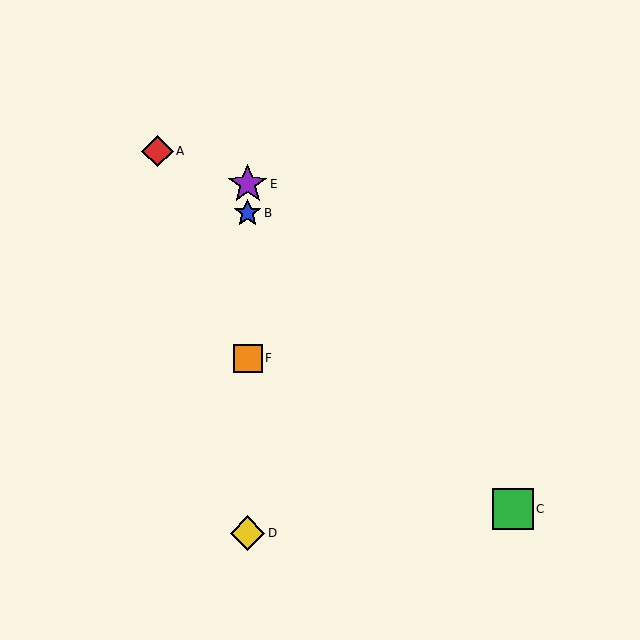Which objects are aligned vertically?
Objects B, D, E, F are aligned vertically.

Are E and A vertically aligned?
No, E is at x≈248 and A is at x≈157.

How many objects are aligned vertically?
4 objects (B, D, E, F) are aligned vertically.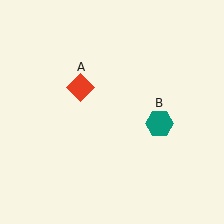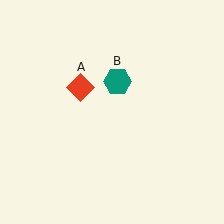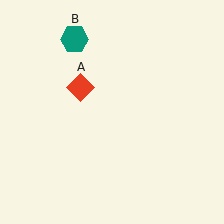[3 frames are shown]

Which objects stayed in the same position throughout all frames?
Red diamond (object A) remained stationary.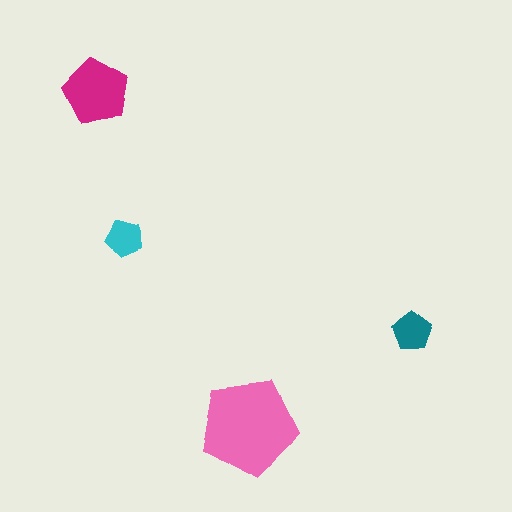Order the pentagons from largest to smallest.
the pink one, the magenta one, the teal one, the cyan one.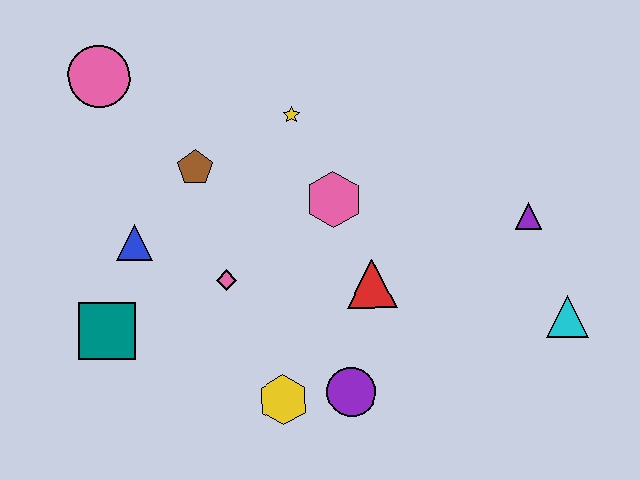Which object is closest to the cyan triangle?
The purple triangle is closest to the cyan triangle.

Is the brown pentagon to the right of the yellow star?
No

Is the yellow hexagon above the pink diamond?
No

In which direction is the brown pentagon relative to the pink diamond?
The brown pentagon is above the pink diamond.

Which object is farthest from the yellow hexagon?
The pink circle is farthest from the yellow hexagon.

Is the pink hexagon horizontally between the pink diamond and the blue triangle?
No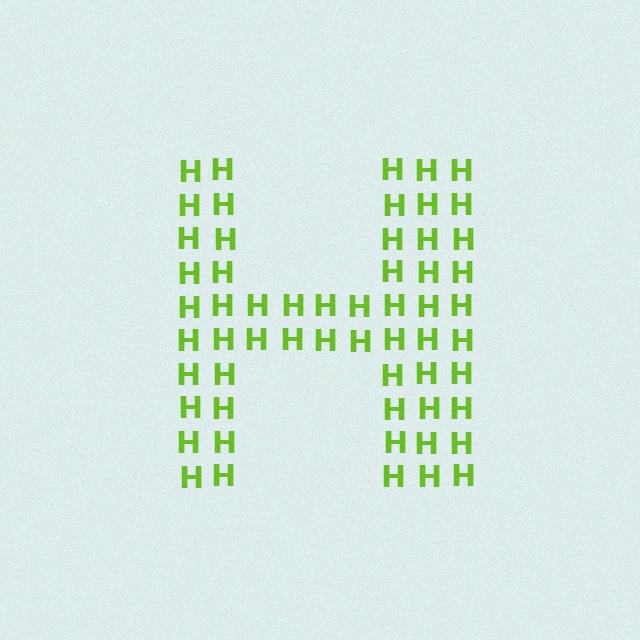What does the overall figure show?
The overall figure shows the letter H.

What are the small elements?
The small elements are letter H's.